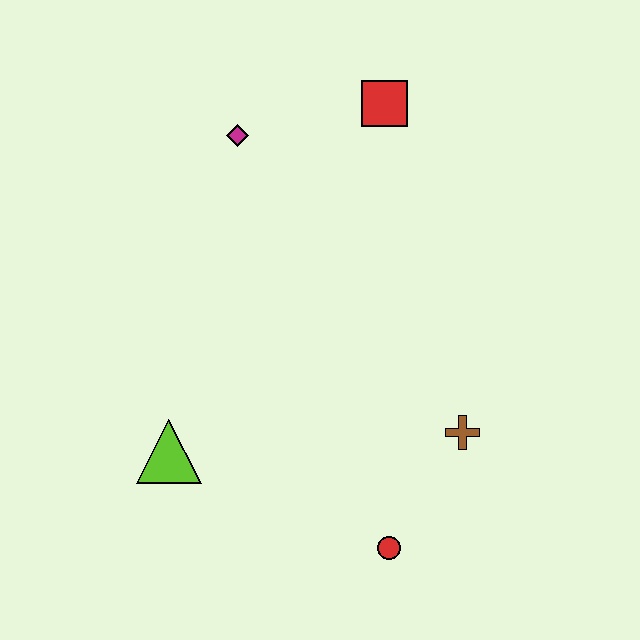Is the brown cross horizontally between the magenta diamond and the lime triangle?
No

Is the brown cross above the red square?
No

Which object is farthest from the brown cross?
The magenta diamond is farthest from the brown cross.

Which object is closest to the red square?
The magenta diamond is closest to the red square.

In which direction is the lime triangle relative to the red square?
The lime triangle is below the red square.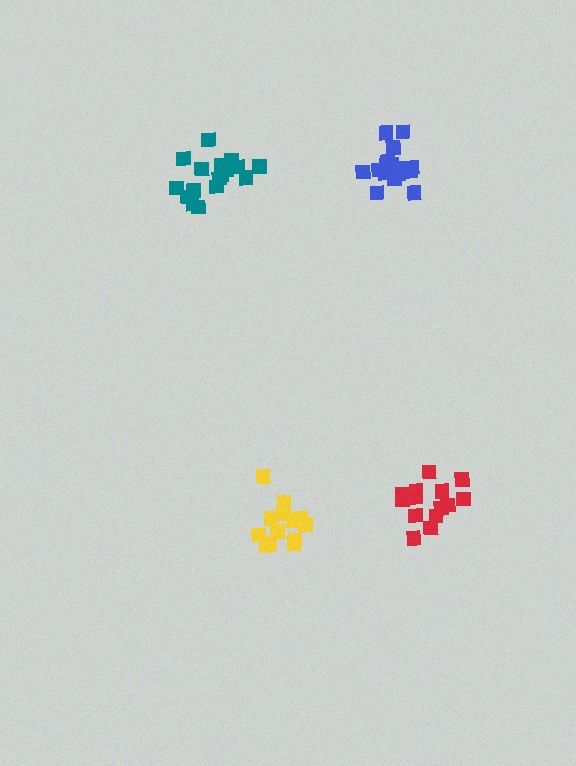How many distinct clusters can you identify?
There are 4 distinct clusters.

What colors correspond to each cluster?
The clusters are colored: teal, blue, red, yellow.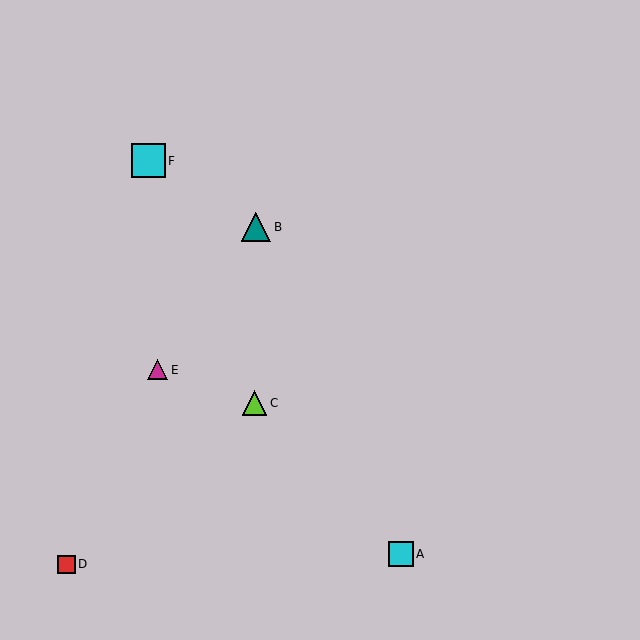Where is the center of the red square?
The center of the red square is at (66, 564).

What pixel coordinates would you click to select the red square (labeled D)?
Click at (66, 564) to select the red square D.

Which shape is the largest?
The cyan square (labeled F) is the largest.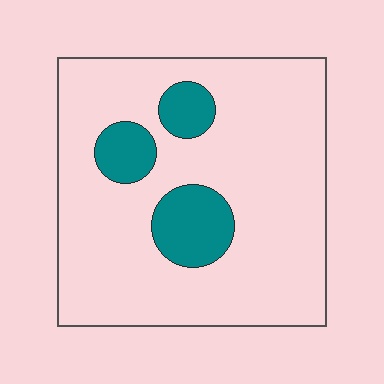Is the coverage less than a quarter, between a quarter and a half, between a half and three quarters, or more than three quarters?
Less than a quarter.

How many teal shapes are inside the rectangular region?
3.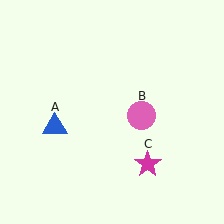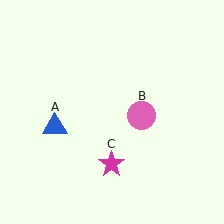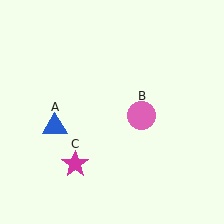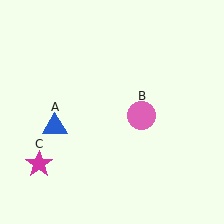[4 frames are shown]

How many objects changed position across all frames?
1 object changed position: magenta star (object C).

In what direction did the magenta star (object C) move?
The magenta star (object C) moved left.